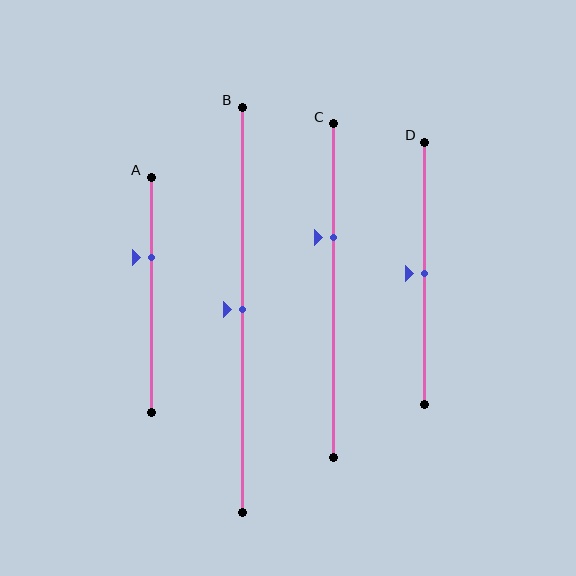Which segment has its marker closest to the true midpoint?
Segment B has its marker closest to the true midpoint.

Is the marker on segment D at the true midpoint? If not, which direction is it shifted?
Yes, the marker on segment D is at the true midpoint.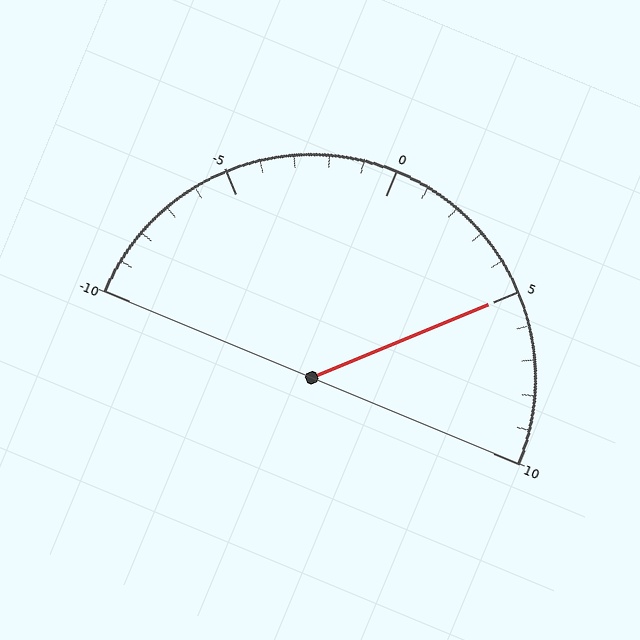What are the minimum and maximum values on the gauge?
The gauge ranges from -10 to 10.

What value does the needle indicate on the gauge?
The needle indicates approximately 5.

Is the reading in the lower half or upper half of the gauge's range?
The reading is in the upper half of the range (-10 to 10).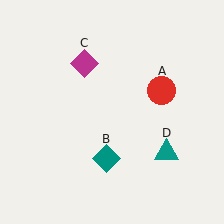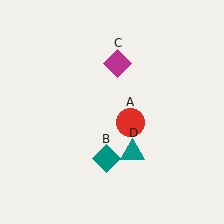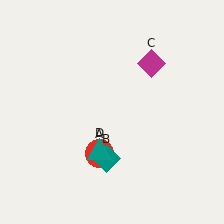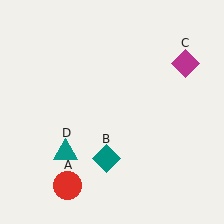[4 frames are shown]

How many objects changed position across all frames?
3 objects changed position: red circle (object A), magenta diamond (object C), teal triangle (object D).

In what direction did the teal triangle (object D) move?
The teal triangle (object D) moved left.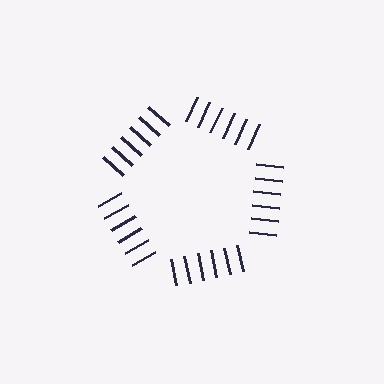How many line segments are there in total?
30 — 6 along each of the 5 edges.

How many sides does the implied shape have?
5 sides — the line-ends trace a pentagon.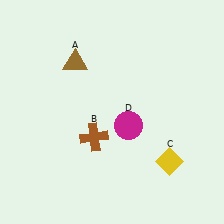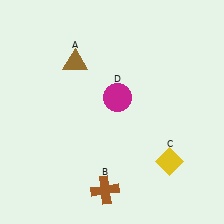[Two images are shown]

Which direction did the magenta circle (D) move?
The magenta circle (D) moved up.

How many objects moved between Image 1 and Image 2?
2 objects moved between the two images.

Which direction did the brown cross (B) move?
The brown cross (B) moved down.